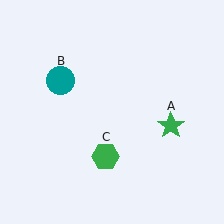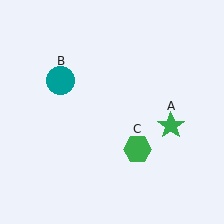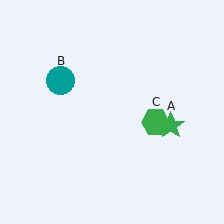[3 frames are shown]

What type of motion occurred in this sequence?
The green hexagon (object C) rotated counterclockwise around the center of the scene.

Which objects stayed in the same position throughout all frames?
Green star (object A) and teal circle (object B) remained stationary.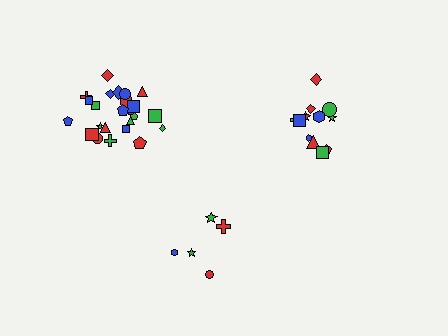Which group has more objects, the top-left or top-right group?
The top-left group.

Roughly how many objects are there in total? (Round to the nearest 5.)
Roughly 40 objects in total.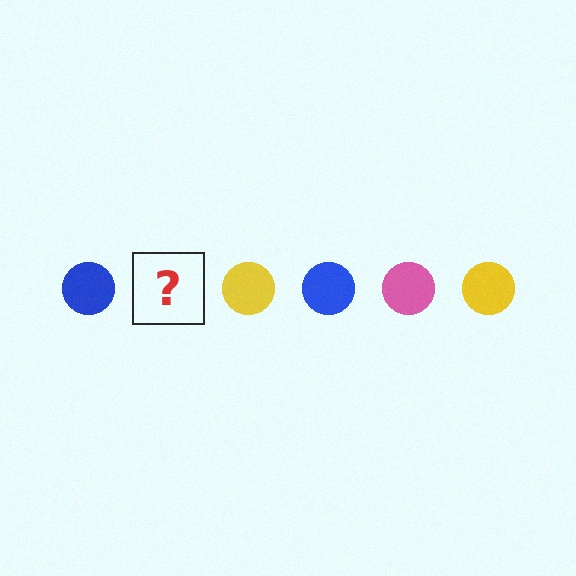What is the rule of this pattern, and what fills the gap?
The rule is that the pattern cycles through blue, pink, yellow circles. The gap should be filled with a pink circle.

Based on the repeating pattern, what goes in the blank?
The blank should be a pink circle.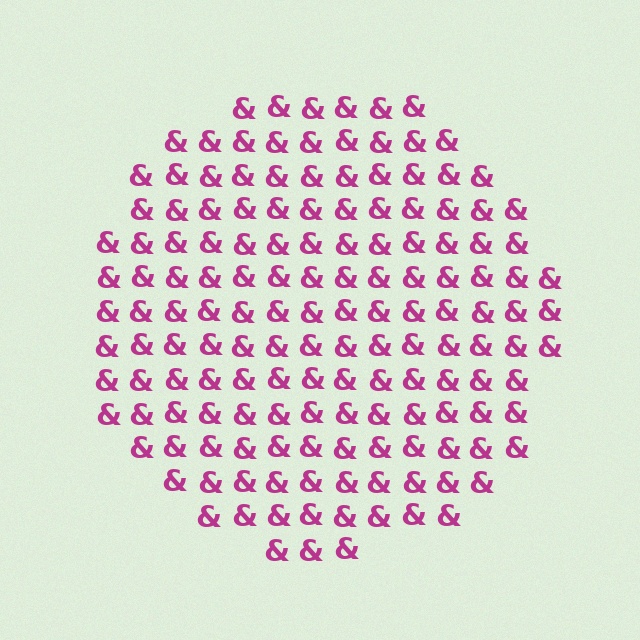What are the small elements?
The small elements are ampersands.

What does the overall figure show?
The overall figure shows a circle.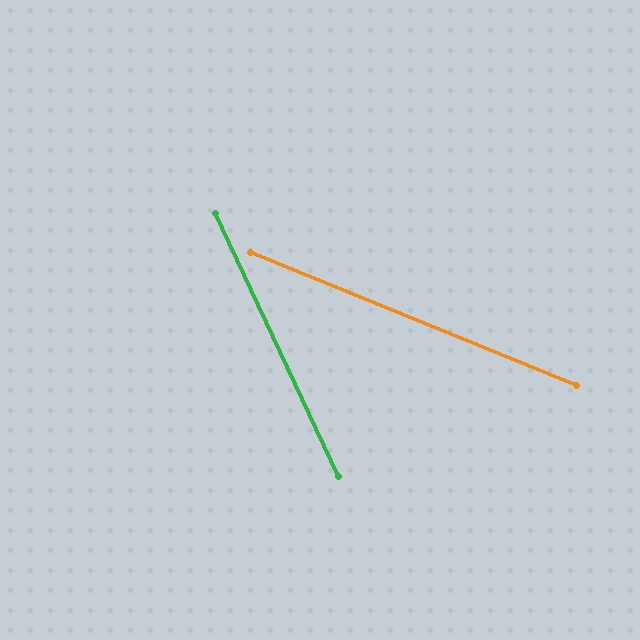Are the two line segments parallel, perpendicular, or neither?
Neither parallel nor perpendicular — they differ by about 43°.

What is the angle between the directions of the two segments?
Approximately 43 degrees.